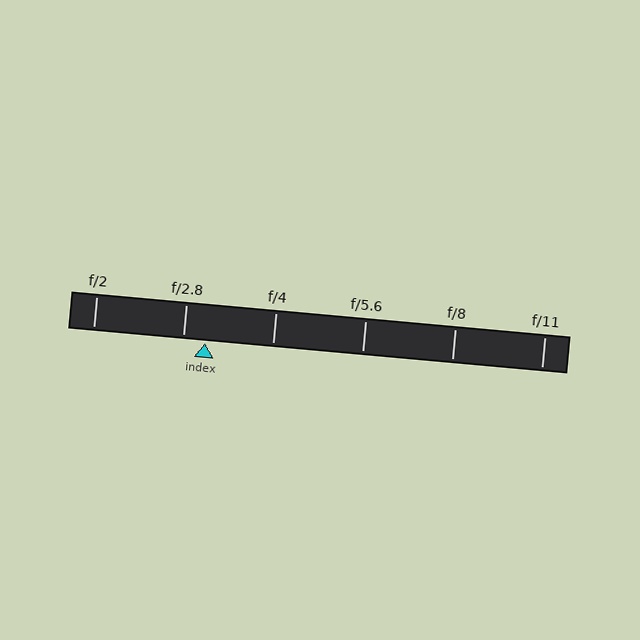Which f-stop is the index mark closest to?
The index mark is closest to f/2.8.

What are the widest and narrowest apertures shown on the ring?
The widest aperture shown is f/2 and the narrowest is f/11.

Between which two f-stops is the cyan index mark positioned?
The index mark is between f/2.8 and f/4.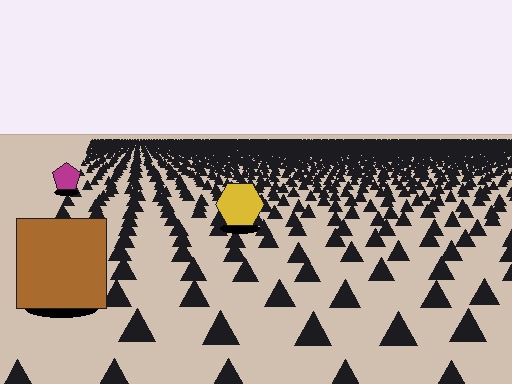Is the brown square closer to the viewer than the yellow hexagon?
Yes. The brown square is closer — you can tell from the texture gradient: the ground texture is coarser near it.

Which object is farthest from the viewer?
The magenta pentagon is farthest from the viewer. It appears smaller and the ground texture around it is denser.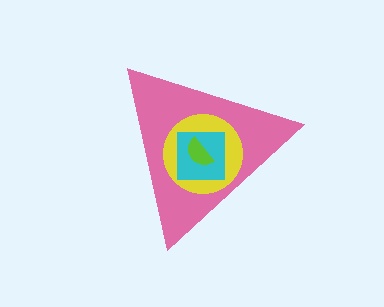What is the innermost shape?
The lime semicircle.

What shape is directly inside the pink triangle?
The yellow circle.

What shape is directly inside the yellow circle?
The cyan square.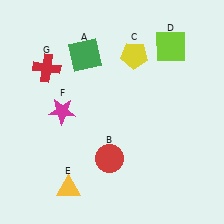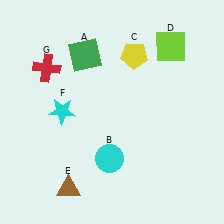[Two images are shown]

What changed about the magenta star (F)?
In Image 1, F is magenta. In Image 2, it changed to cyan.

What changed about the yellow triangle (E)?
In Image 1, E is yellow. In Image 2, it changed to brown.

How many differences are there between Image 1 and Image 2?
There are 3 differences between the two images.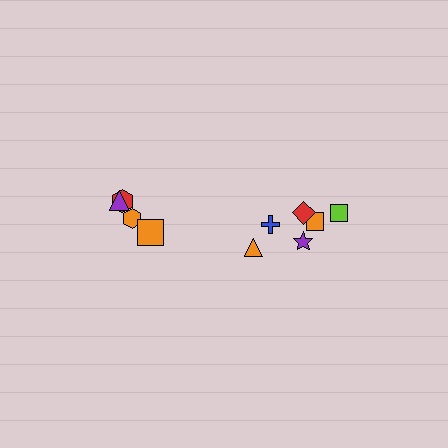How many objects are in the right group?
There are 6 objects.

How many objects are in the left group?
There are 4 objects.